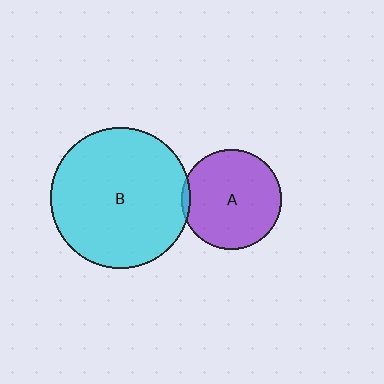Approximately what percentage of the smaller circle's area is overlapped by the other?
Approximately 5%.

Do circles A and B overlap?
Yes.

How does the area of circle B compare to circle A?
Approximately 2.0 times.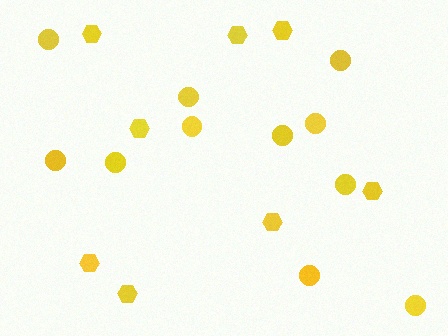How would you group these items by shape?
There are 2 groups: one group of circles (11) and one group of hexagons (8).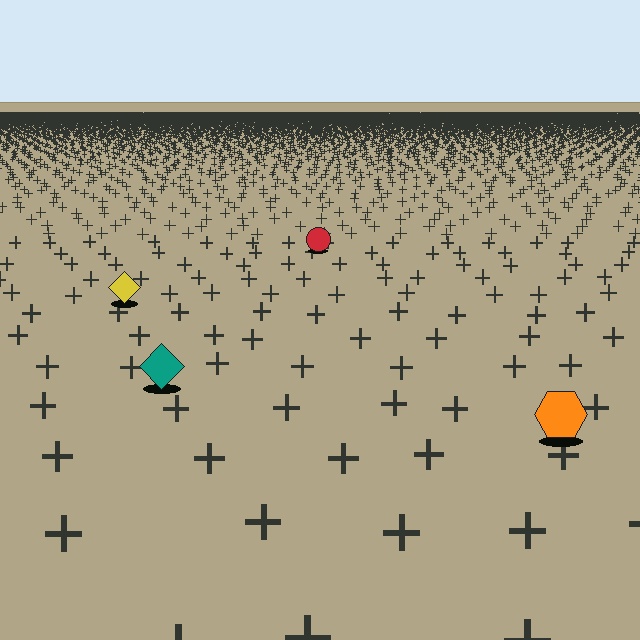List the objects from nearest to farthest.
From nearest to farthest: the orange hexagon, the teal diamond, the yellow diamond, the red circle.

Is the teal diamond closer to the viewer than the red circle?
Yes. The teal diamond is closer — you can tell from the texture gradient: the ground texture is coarser near it.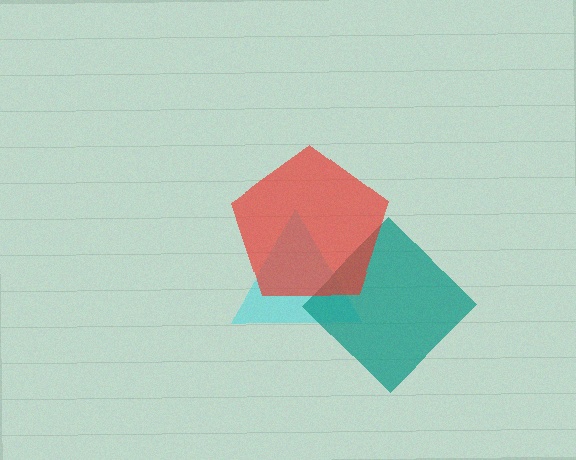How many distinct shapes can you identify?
There are 3 distinct shapes: a cyan triangle, a teal diamond, a red pentagon.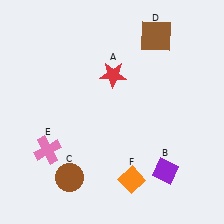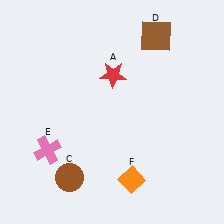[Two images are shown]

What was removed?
The purple diamond (B) was removed in Image 2.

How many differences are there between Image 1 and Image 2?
There is 1 difference between the two images.